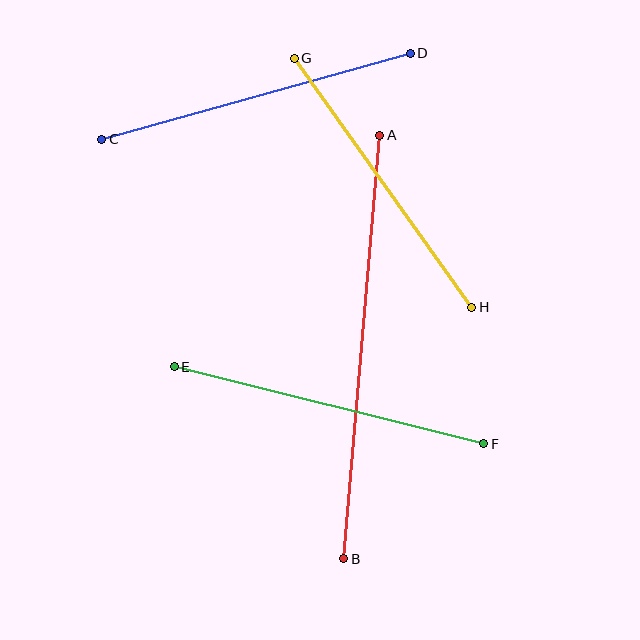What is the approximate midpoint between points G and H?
The midpoint is at approximately (383, 183) pixels.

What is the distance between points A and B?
The distance is approximately 425 pixels.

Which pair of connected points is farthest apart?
Points A and B are farthest apart.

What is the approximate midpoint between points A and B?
The midpoint is at approximately (362, 347) pixels.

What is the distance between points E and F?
The distance is approximately 319 pixels.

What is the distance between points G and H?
The distance is approximately 306 pixels.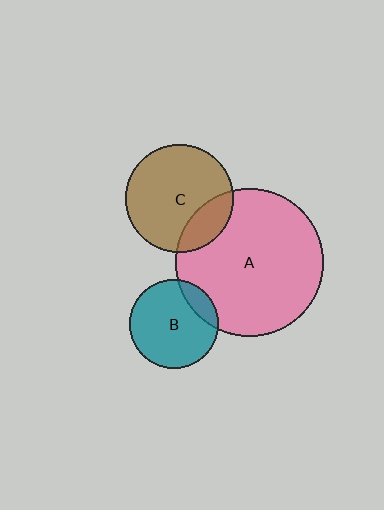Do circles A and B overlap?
Yes.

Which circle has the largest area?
Circle A (pink).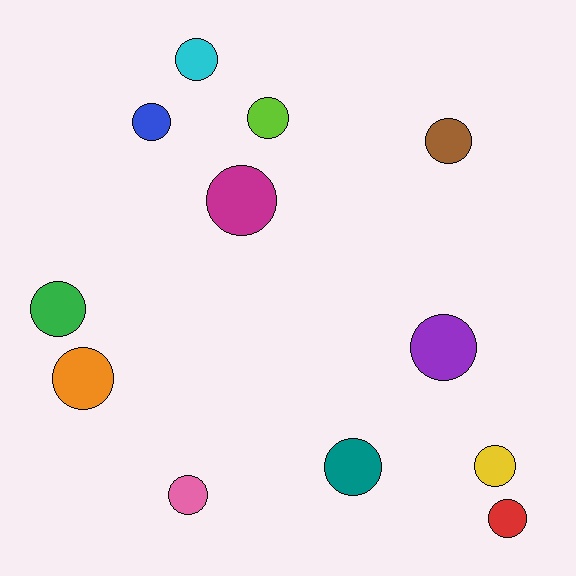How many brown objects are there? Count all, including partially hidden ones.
There is 1 brown object.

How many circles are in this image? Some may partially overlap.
There are 12 circles.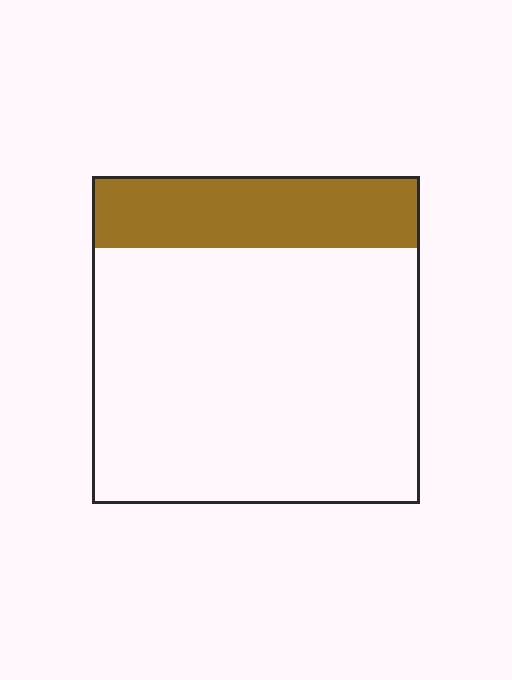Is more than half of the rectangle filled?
No.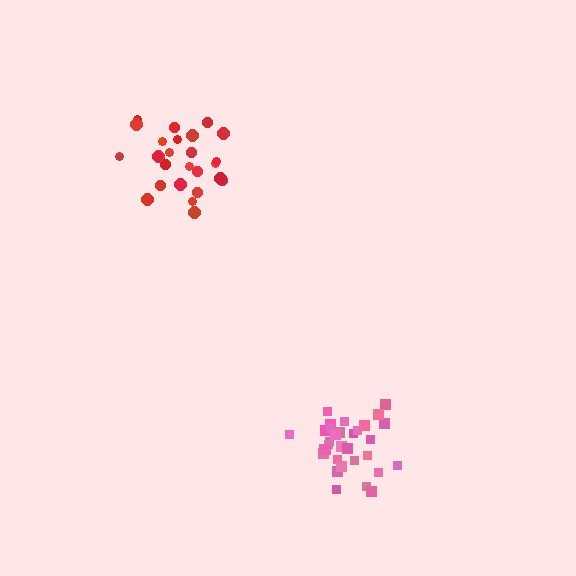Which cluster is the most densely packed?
Pink.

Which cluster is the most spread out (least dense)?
Red.